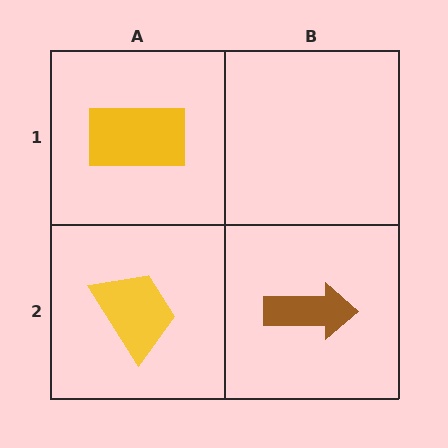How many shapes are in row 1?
1 shape.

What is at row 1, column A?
A yellow rectangle.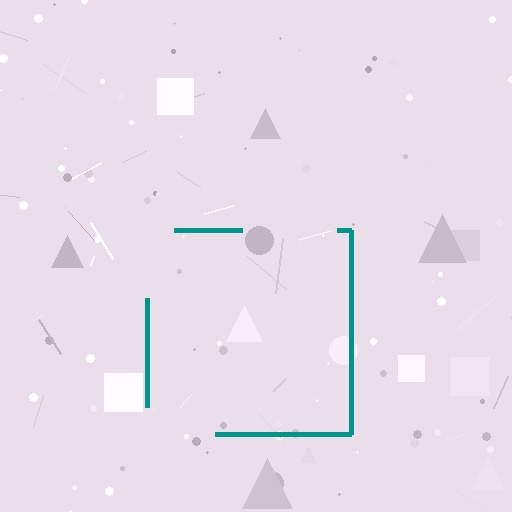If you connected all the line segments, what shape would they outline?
They would outline a square.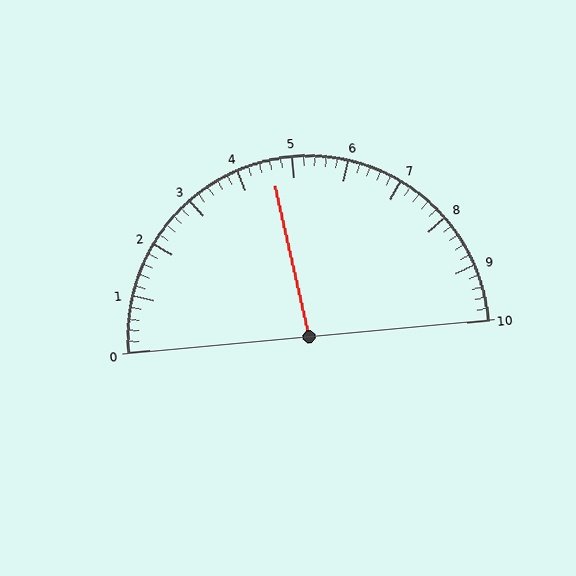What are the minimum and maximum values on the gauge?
The gauge ranges from 0 to 10.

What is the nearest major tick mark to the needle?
The nearest major tick mark is 5.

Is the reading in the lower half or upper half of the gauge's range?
The reading is in the lower half of the range (0 to 10).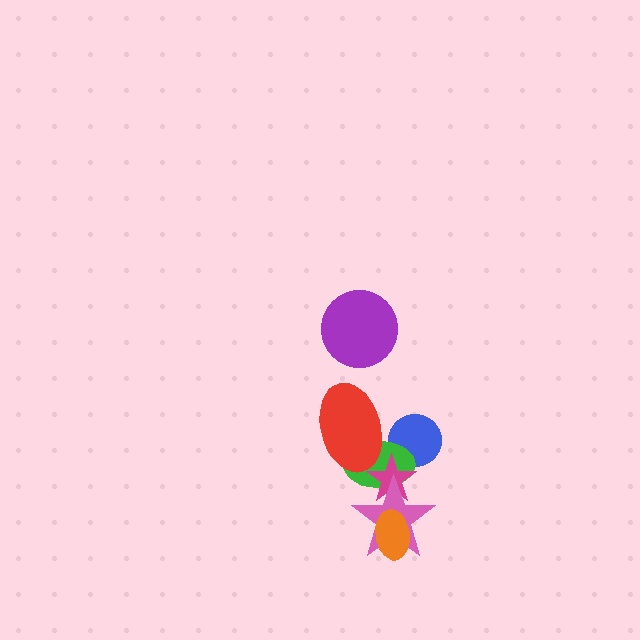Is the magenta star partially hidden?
Yes, it is partially covered by another shape.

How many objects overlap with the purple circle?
0 objects overlap with the purple circle.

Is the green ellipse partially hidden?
Yes, it is partially covered by another shape.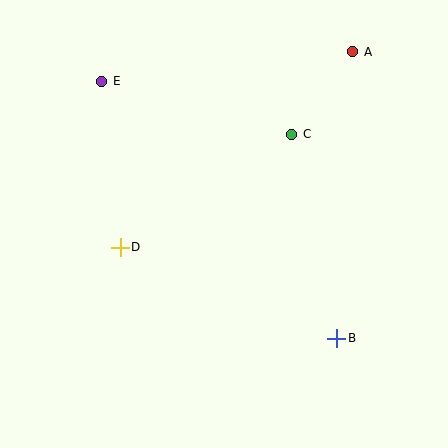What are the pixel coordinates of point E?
Point E is at (102, 81).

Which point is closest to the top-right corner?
Point A is closest to the top-right corner.